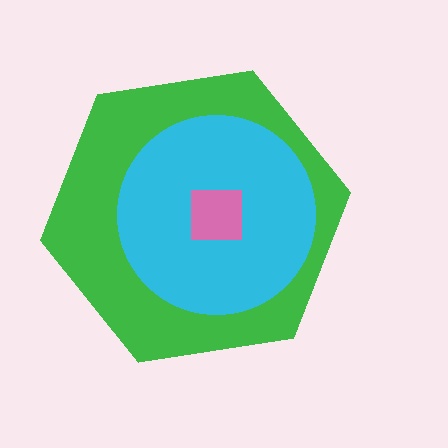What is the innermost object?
The pink square.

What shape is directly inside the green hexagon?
The cyan circle.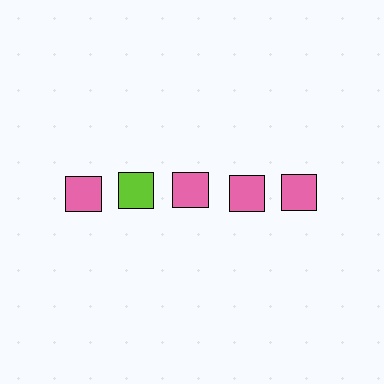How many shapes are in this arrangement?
There are 5 shapes arranged in a grid pattern.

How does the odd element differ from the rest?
It has a different color: lime instead of pink.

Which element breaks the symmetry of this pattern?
The lime square in the top row, second from left column breaks the symmetry. All other shapes are pink squares.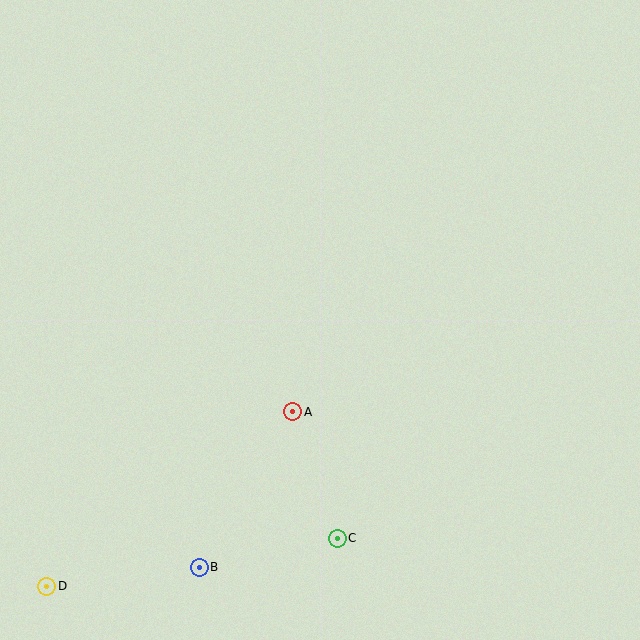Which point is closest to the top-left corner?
Point A is closest to the top-left corner.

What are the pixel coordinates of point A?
Point A is at (293, 412).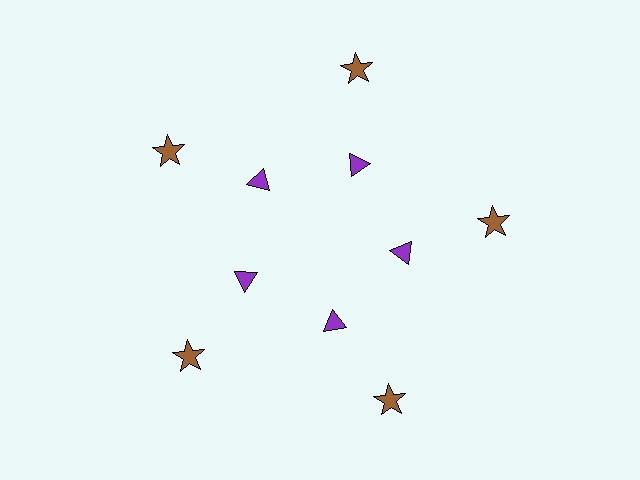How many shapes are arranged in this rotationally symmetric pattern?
There are 10 shapes, arranged in 5 groups of 2.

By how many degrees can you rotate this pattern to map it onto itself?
The pattern maps onto itself every 72 degrees of rotation.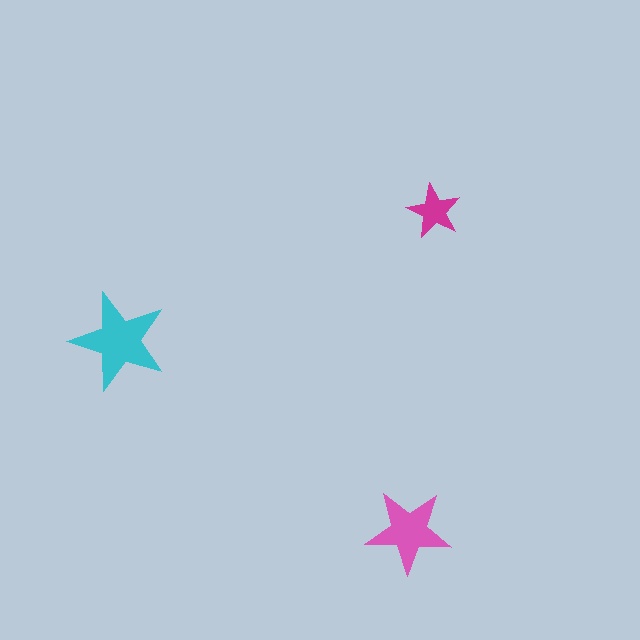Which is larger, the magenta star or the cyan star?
The cyan one.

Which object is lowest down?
The pink star is bottommost.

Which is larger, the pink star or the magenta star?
The pink one.